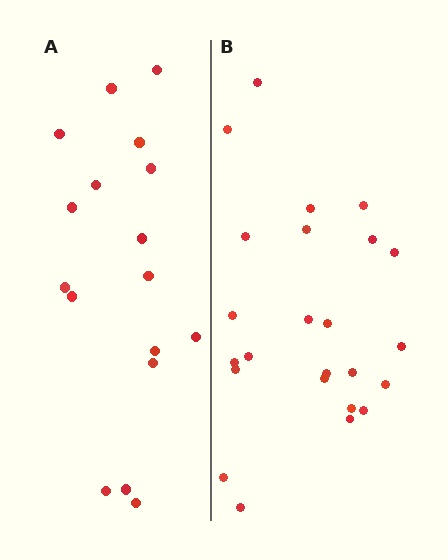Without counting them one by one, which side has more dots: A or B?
Region B (the right region) has more dots.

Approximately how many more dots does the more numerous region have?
Region B has roughly 8 or so more dots than region A.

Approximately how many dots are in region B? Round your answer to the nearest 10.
About 20 dots. (The exact count is 24, which rounds to 20.)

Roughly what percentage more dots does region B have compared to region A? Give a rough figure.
About 40% more.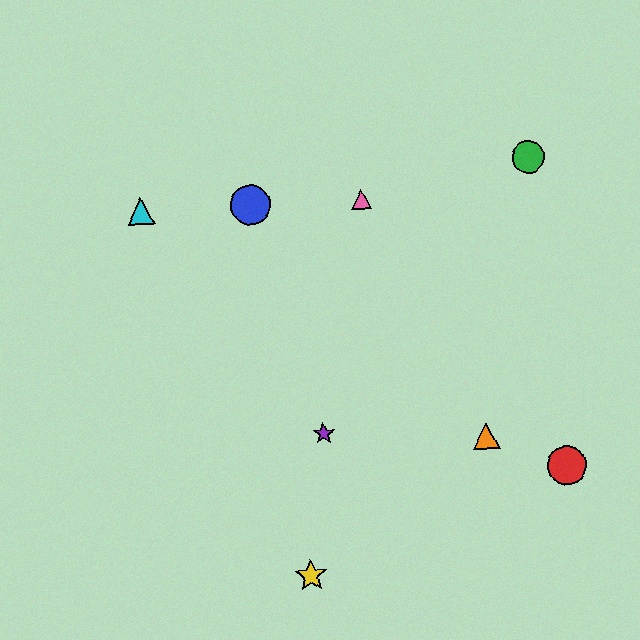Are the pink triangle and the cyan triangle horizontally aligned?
Yes, both are at y≈199.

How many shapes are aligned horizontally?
3 shapes (the blue circle, the cyan triangle, the pink triangle) are aligned horizontally.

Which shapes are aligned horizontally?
The blue circle, the cyan triangle, the pink triangle are aligned horizontally.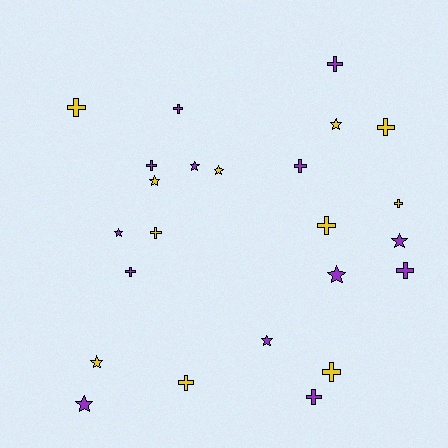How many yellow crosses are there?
There are 7 yellow crosses.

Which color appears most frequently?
Purple, with 13 objects.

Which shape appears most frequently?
Cross, with 14 objects.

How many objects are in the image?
There are 24 objects.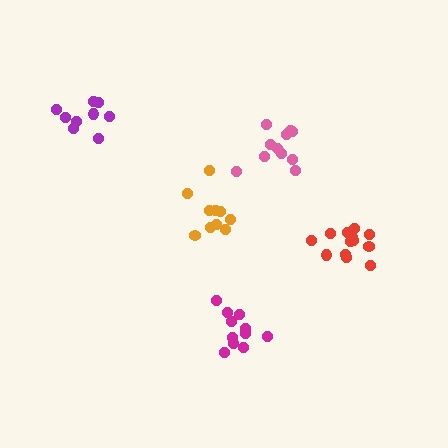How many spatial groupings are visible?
There are 5 spatial groupings.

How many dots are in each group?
Group 1: 13 dots, Group 2: 9 dots, Group 3: 11 dots, Group 4: 11 dots, Group 5: 10 dots (54 total).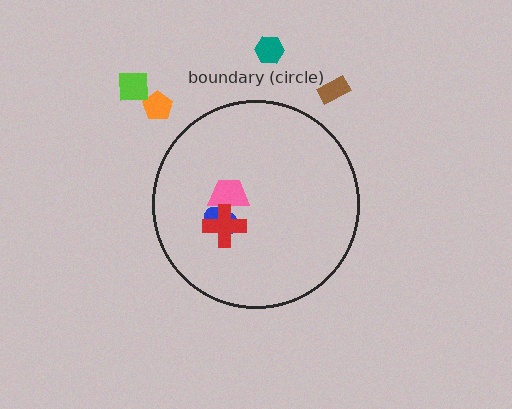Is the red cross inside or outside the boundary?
Inside.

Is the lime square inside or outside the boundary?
Outside.